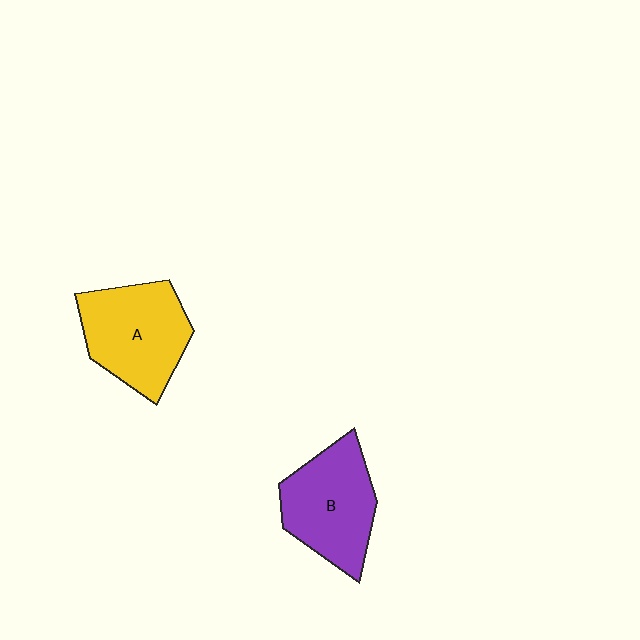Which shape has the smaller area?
Shape B (purple).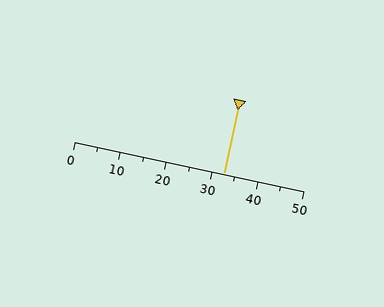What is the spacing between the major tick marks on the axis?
The major ticks are spaced 10 apart.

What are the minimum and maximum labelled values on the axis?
The axis runs from 0 to 50.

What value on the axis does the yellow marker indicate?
The marker indicates approximately 32.5.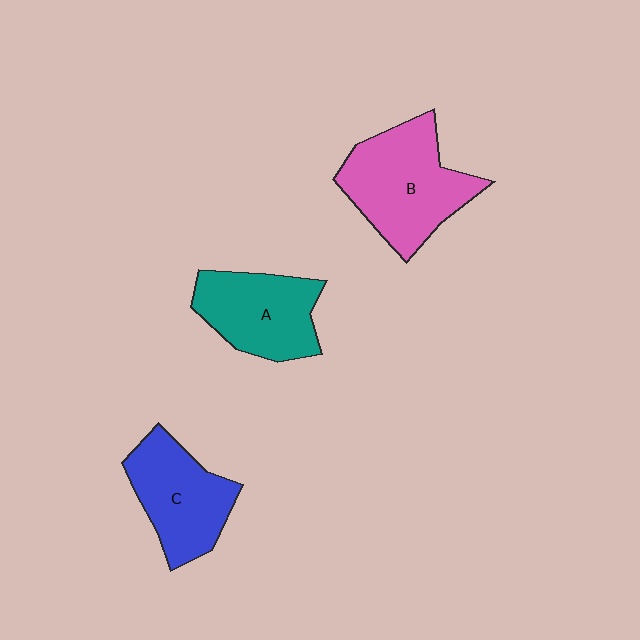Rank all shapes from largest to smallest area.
From largest to smallest: B (pink), C (blue), A (teal).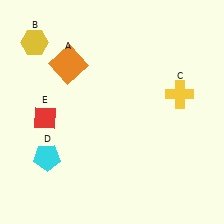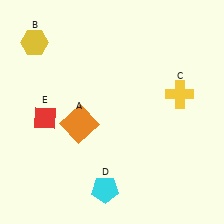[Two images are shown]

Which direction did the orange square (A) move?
The orange square (A) moved down.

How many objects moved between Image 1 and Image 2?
2 objects moved between the two images.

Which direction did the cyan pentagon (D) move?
The cyan pentagon (D) moved right.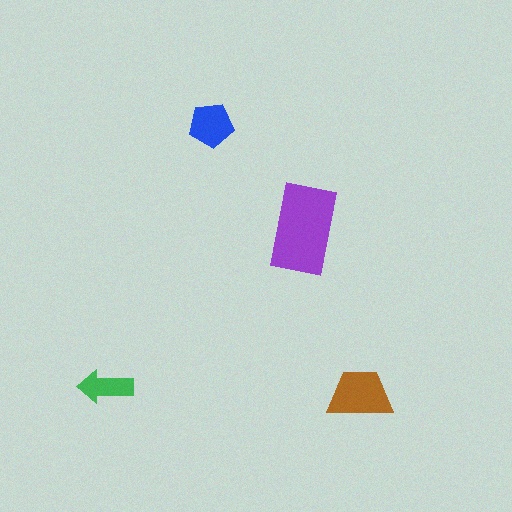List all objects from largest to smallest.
The purple rectangle, the brown trapezoid, the blue pentagon, the green arrow.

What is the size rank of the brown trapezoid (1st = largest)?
2nd.